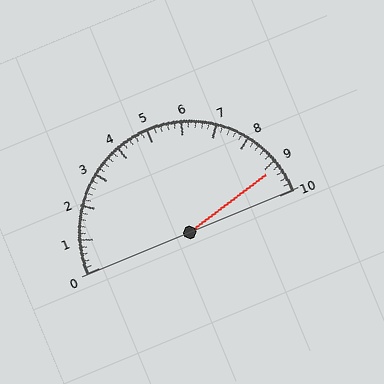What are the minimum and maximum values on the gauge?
The gauge ranges from 0 to 10.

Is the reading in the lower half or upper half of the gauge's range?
The reading is in the upper half of the range (0 to 10).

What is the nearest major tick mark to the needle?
The nearest major tick mark is 9.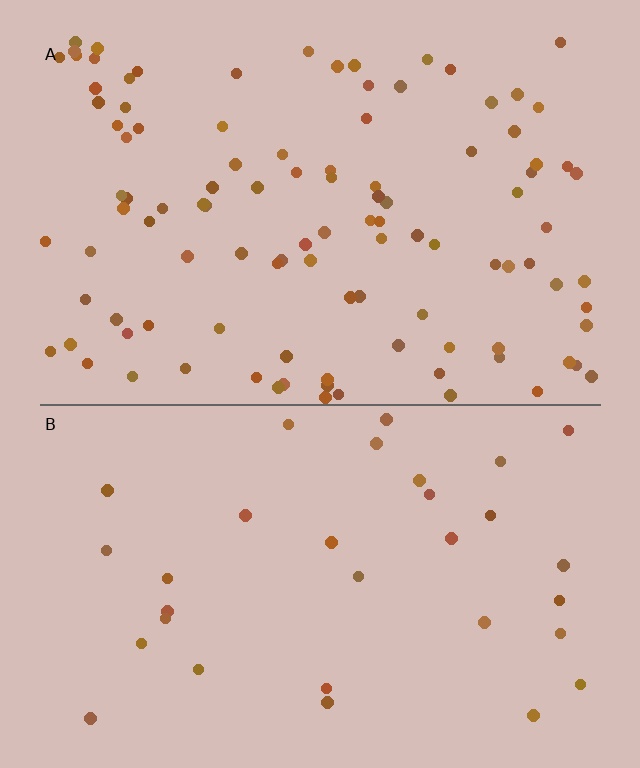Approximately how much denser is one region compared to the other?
Approximately 3.3× — region A over region B.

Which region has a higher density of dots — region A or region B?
A (the top).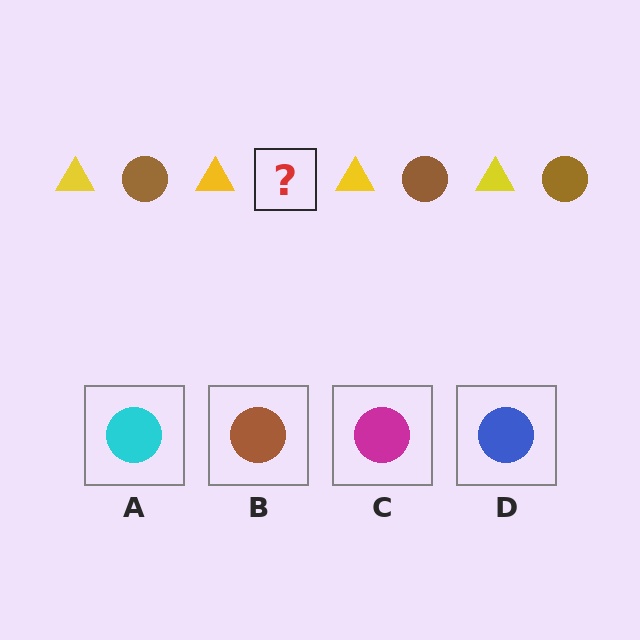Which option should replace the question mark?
Option B.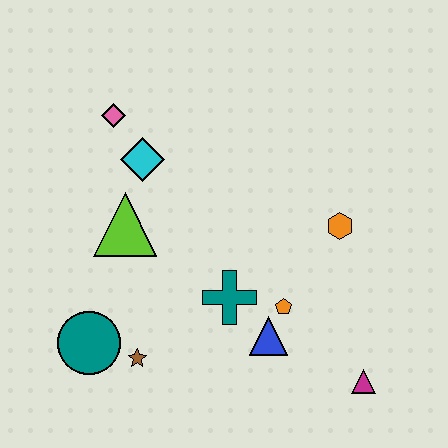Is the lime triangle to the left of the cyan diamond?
Yes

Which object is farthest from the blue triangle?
The pink diamond is farthest from the blue triangle.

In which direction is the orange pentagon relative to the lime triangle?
The orange pentagon is to the right of the lime triangle.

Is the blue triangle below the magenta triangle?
No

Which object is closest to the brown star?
The teal circle is closest to the brown star.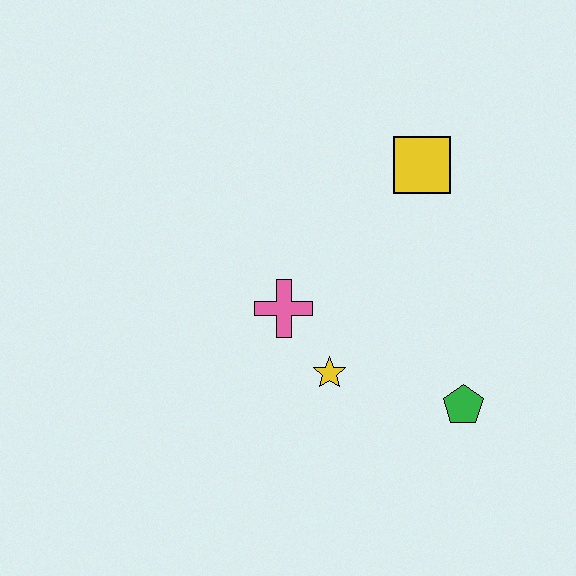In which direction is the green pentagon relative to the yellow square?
The green pentagon is below the yellow square.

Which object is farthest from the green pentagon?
The yellow square is farthest from the green pentagon.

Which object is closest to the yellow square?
The pink cross is closest to the yellow square.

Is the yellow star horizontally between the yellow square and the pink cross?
Yes